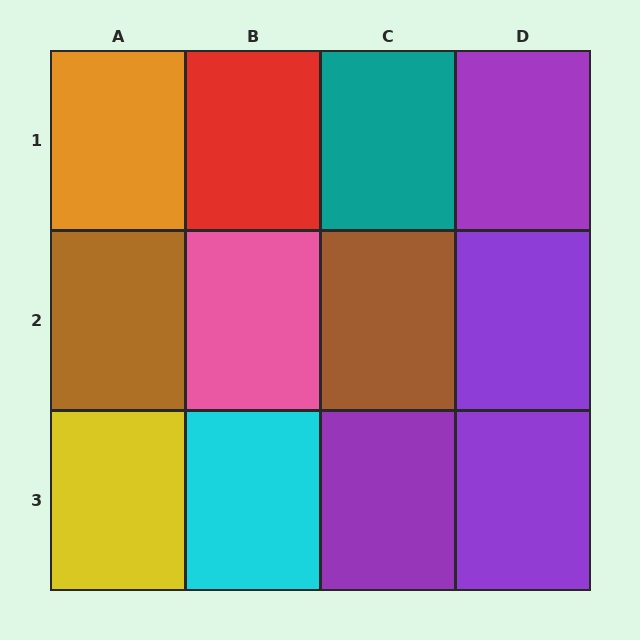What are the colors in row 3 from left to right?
Yellow, cyan, purple, purple.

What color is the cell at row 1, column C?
Teal.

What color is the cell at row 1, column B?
Red.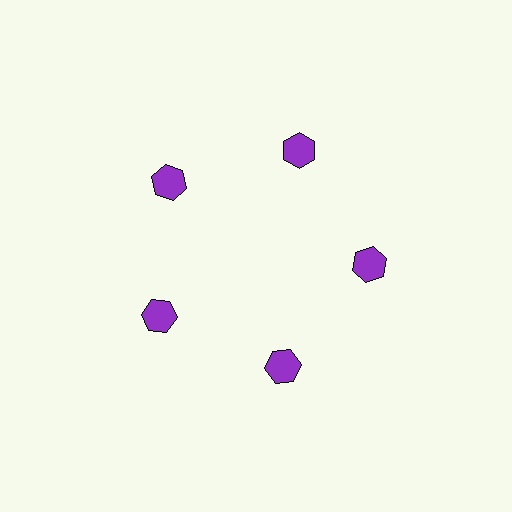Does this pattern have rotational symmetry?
Yes, this pattern has 5-fold rotational symmetry. It looks the same after rotating 72 degrees around the center.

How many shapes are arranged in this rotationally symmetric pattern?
There are 5 shapes, arranged in 5 groups of 1.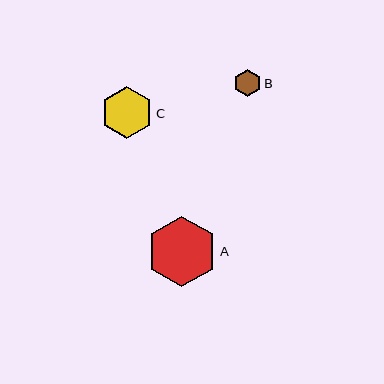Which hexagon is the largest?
Hexagon A is the largest with a size of approximately 71 pixels.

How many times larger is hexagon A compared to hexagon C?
Hexagon A is approximately 1.4 times the size of hexagon C.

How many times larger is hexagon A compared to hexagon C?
Hexagon A is approximately 1.4 times the size of hexagon C.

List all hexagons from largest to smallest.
From largest to smallest: A, C, B.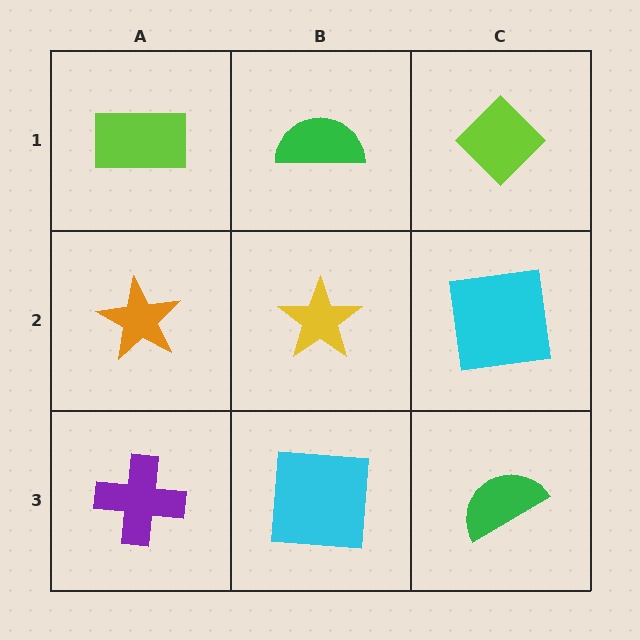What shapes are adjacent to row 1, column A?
An orange star (row 2, column A), a green semicircle (row 1, column B).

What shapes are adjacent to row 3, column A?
An orange star (row 2, column A), a cyan square (row 3, column B).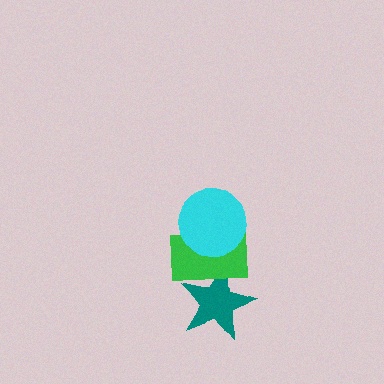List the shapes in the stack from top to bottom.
From top to bottom: the cyan circle, the green rectangle, the teal star.